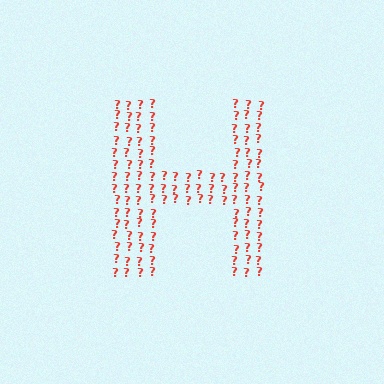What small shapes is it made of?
It is made of small question marks.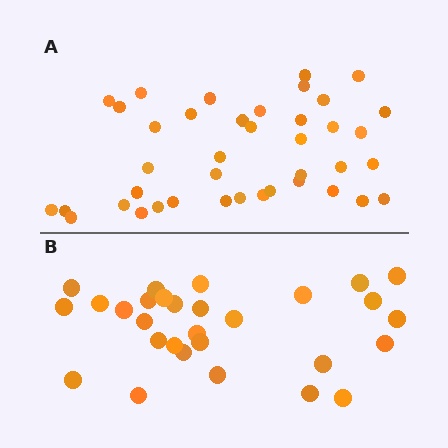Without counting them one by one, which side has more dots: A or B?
Region A (the top region) has more dots.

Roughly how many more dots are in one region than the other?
Region A has roughly 12 or so more dots than region B.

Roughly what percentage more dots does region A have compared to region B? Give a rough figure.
About 40% more.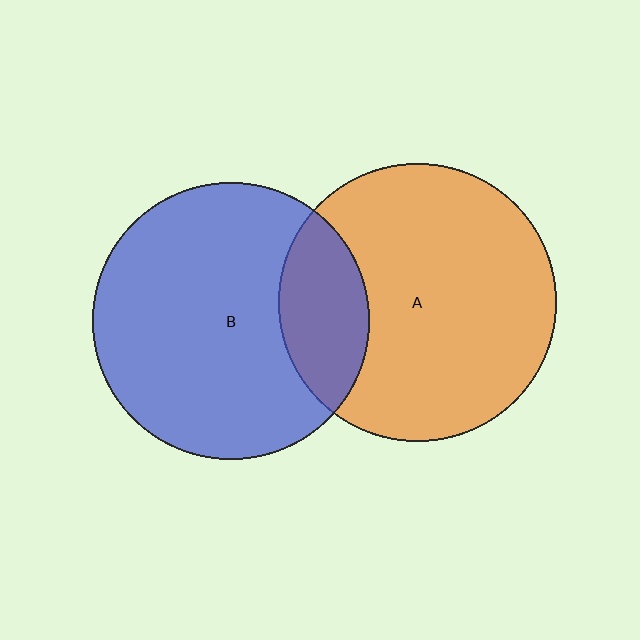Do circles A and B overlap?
Yes.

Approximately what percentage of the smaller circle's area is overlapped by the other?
Approximately 20%.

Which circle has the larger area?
Circle A (orange).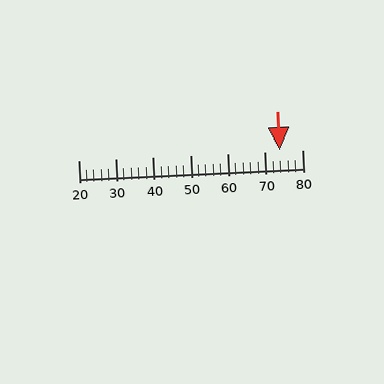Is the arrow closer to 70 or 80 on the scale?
The arrow is closer to 70.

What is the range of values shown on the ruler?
The ruler shows values from 20 to 80.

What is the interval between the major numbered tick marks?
The major tick marks are spaced 10 units apart.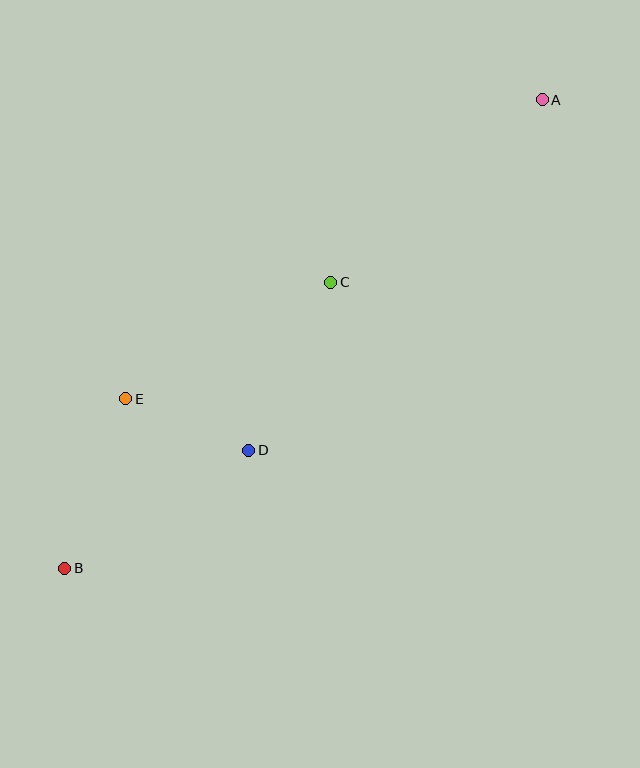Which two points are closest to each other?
Points D and E are closest to each other.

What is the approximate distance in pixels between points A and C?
The distance between A and C is approximately 279 pixels.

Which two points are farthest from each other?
Points A and B are farthest from each other.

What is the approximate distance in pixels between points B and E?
The distance between B and E is approximately 180 pixels.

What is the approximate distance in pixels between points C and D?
The distance between C and D is approximately 187 pixels.